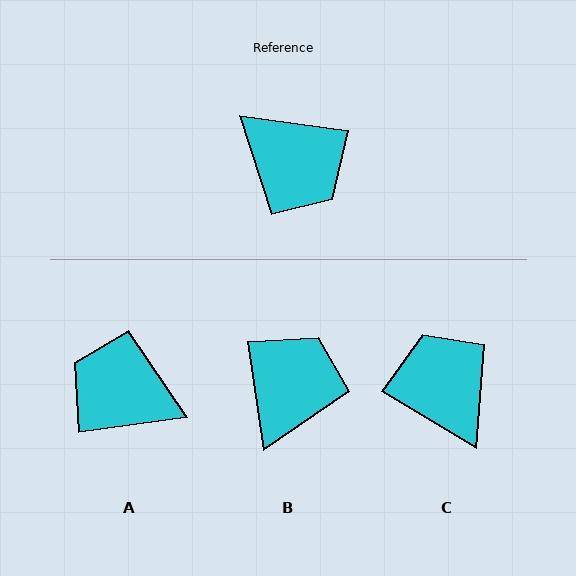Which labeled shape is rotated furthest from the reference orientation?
A, about 164 degrees away.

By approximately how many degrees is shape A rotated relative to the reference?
Approximately 164 degrees clockwise.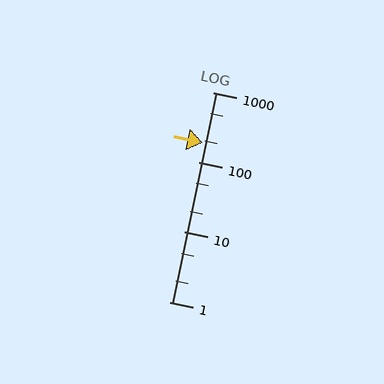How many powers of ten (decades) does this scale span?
The scale spans 3 decades, from 1 to 1000.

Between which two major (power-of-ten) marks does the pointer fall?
The pointer is between 100 and 1000.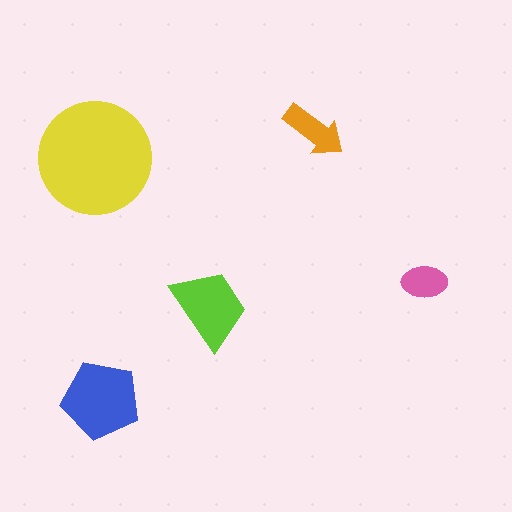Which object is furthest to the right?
The pink ellipse is rightmost.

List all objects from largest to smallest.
The yellow circle, the blue pentagon, the lime trapezoid, the orange arrow, the pink ellipse.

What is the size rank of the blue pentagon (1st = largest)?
2nd.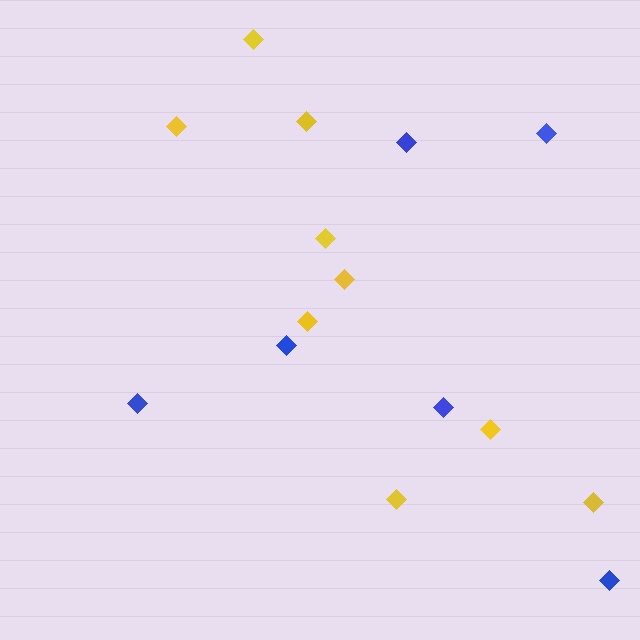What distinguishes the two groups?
There are 2 groups: one group of yellow diamonds (9) and one group of blue diamonds (6).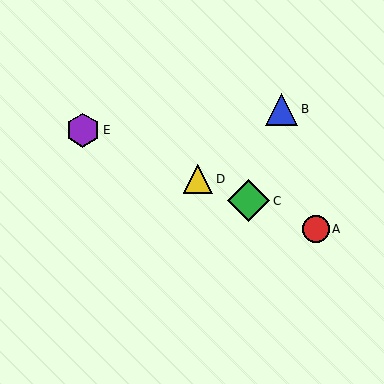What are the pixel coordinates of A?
Object A is at (316, 229).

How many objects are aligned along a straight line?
4 objects (A, C, D, E) are aligned along a straight line.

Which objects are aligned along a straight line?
Objects A, C, D, E are aligned along a straight line.